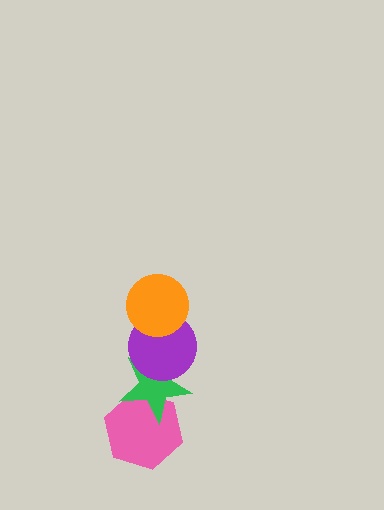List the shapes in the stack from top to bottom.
From top to bottom: the orange circle, the purple circle, the green star, the pink hexagon.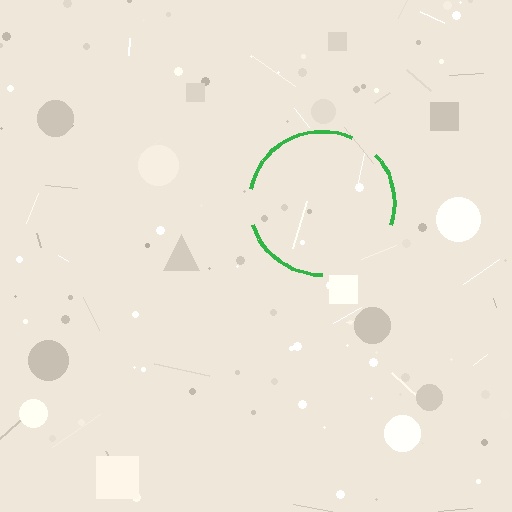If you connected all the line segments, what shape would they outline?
They would outline a circle.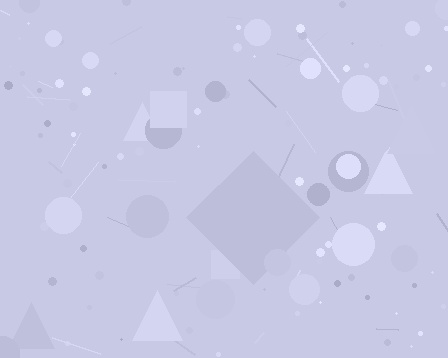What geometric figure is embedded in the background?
A diamond is embedded in the background.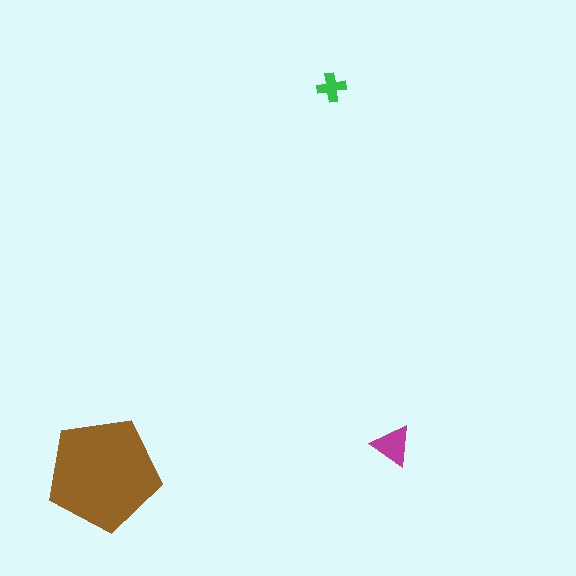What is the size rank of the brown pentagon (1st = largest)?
1st.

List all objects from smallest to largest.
The green cross, the magenta triangle, the brown pentagon.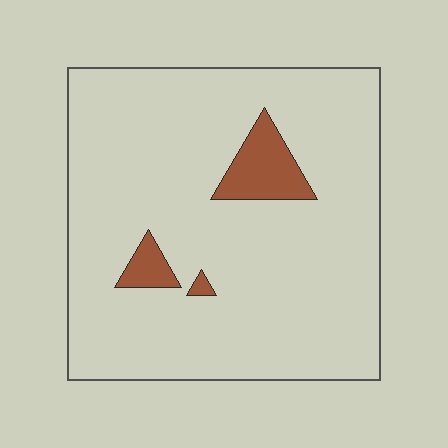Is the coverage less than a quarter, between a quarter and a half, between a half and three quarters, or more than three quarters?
Less than a quarter.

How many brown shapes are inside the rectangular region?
3.